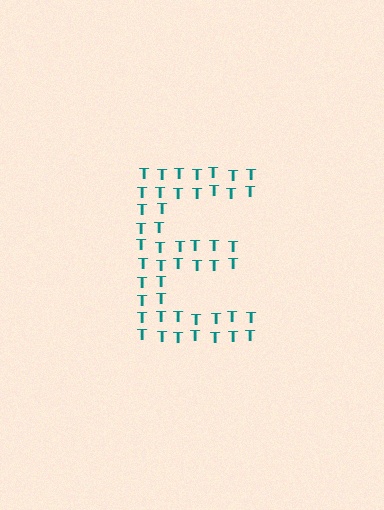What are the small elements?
The small elements are letter T's.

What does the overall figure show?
The overall figure shows the letter E.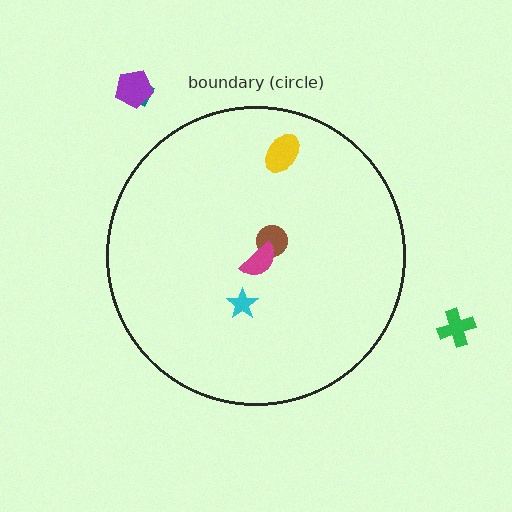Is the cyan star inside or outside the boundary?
Inside.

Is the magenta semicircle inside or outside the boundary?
Inside.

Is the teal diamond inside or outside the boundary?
Outside.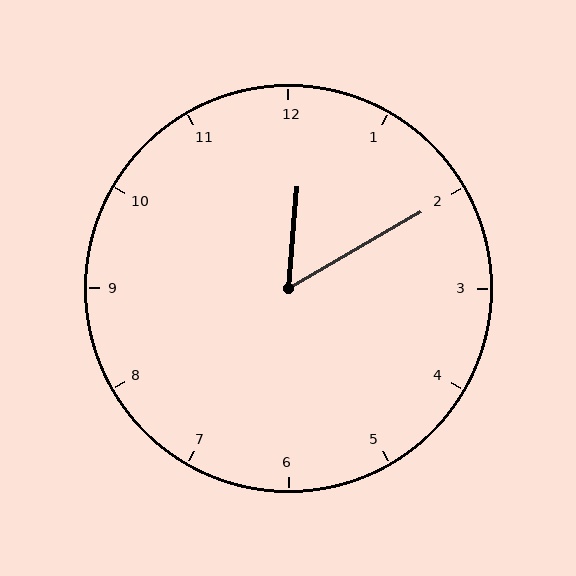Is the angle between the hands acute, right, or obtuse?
It is acute.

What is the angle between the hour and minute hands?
Approximately 55 degrees.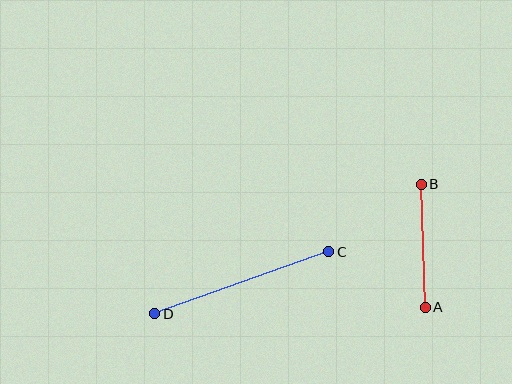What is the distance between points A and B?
The distance is approximately 123 pixels.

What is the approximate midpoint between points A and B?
The midpoint is at approximately (423, 246) pixels.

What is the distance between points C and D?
The distance is approximately 185 pixels.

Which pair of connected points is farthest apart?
Points C and D are farthest apart.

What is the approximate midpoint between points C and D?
The midpoint is at approximately (242, 283) pixels.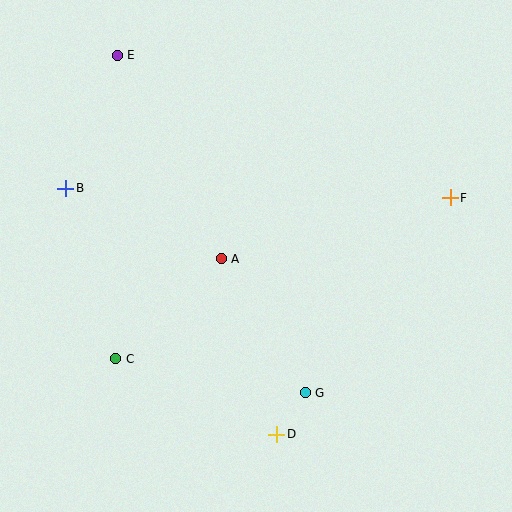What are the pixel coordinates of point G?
Point G is at (305, 393).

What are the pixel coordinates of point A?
Point A is at (221, 259).